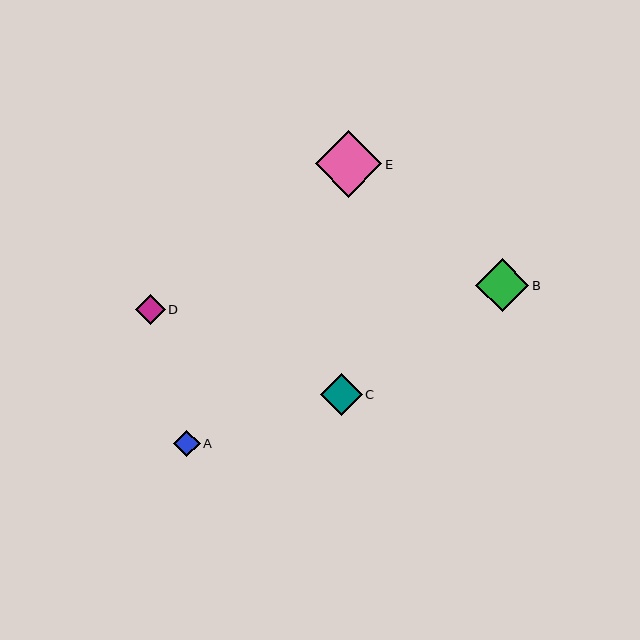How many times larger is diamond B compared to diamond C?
Diamond B is approximately 1.3 times the size of diamond C.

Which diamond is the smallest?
Diamond A is the smallest with a size of approximately 27 pixels.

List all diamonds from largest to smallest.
From largest to smallest: E, B, C, D, A.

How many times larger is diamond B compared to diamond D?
Diamond B is approximately 1.7 times the size of diamond D.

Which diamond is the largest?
Diamond E is the largest with a size of approximately 66 pixels.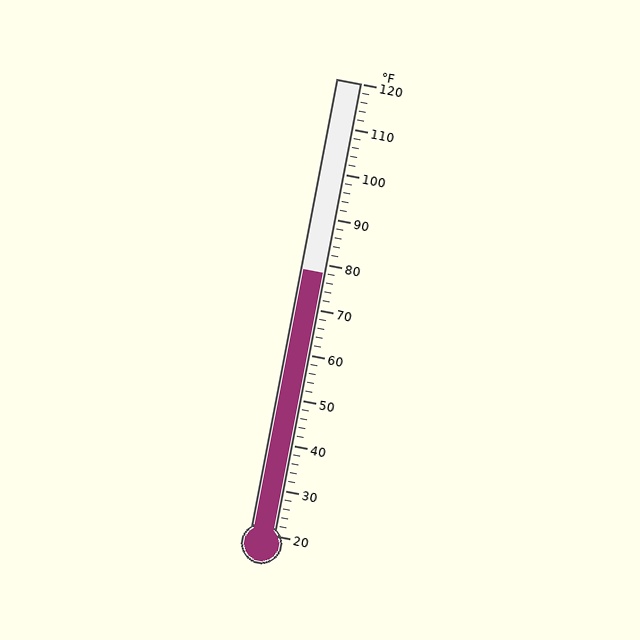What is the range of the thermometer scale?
The thermometer scale ranges from 20°F to 120°F.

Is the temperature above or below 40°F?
The temperature is above 40°F.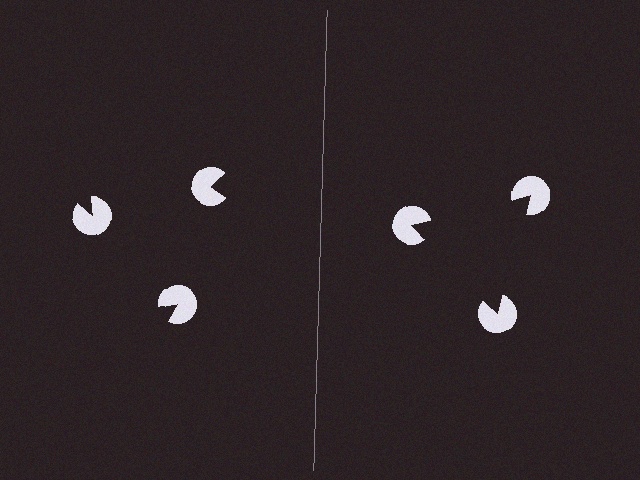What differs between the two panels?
The pac-man discs are positioned identically on both sides; only the wedge orientations differ. On the right they align to a triangle; on the left they are misaligned.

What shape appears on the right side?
An illusory triangle.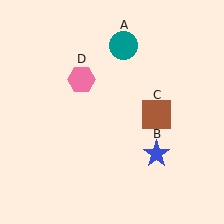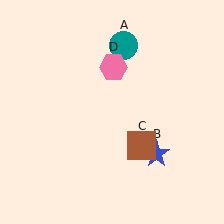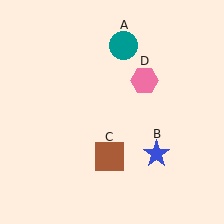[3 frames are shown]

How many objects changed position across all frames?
2 objects changed position: brown square (object C), pink hexagon (object D).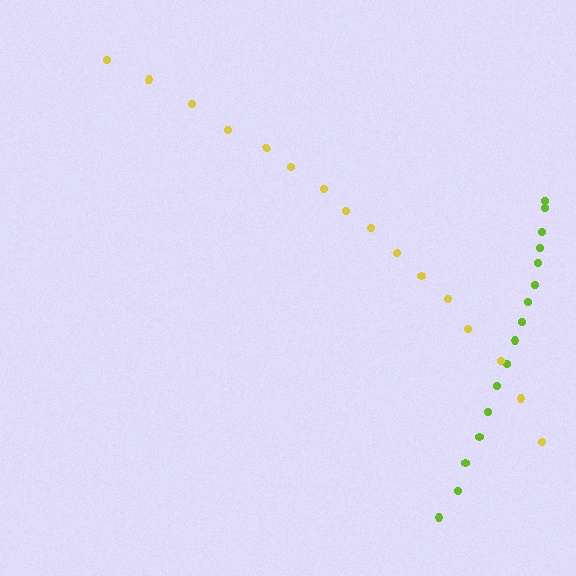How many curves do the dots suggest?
There are 2 distinct paths.